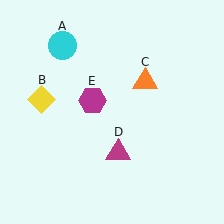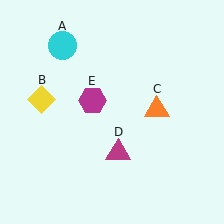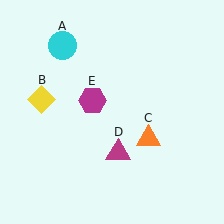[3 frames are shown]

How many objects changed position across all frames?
1 object changed position: orange triangle (object C).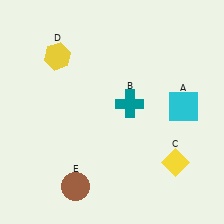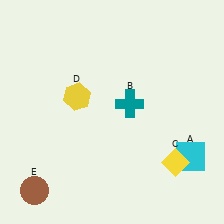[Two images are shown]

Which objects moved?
The objects that moved are: the cyan square (A), the yellow hexagon (D), the brown circle (E).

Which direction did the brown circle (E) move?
The brown circle (E) moved left.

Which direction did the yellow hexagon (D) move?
The yellow hexagon (D) moved down.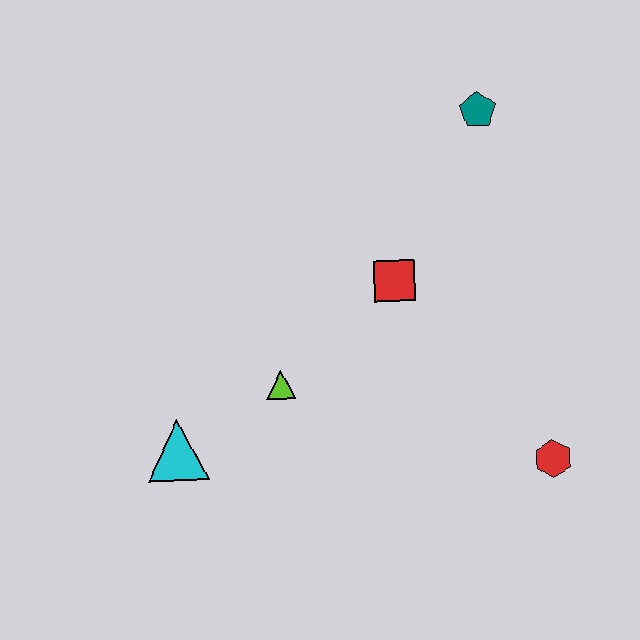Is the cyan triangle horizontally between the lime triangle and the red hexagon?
No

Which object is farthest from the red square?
The cyan triangle is farthest from the red square.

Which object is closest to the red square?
The lime triangle is closest to the red square.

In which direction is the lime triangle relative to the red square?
The lime triangle is to the left of the red square.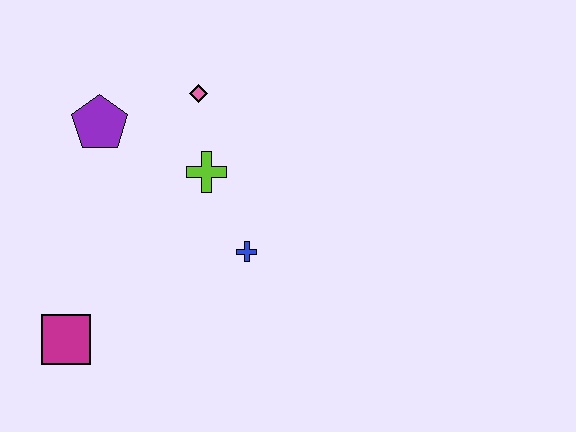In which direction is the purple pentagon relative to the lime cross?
The purple pentagon is to the left of the lime cross.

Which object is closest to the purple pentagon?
The pink diamond is closest to the purple pentagon.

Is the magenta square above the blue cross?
No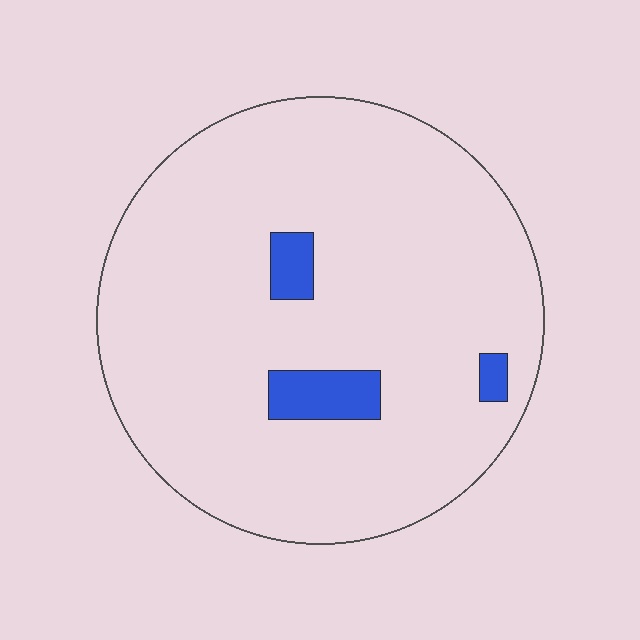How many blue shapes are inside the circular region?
3.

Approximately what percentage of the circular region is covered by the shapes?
Approximately 5%.